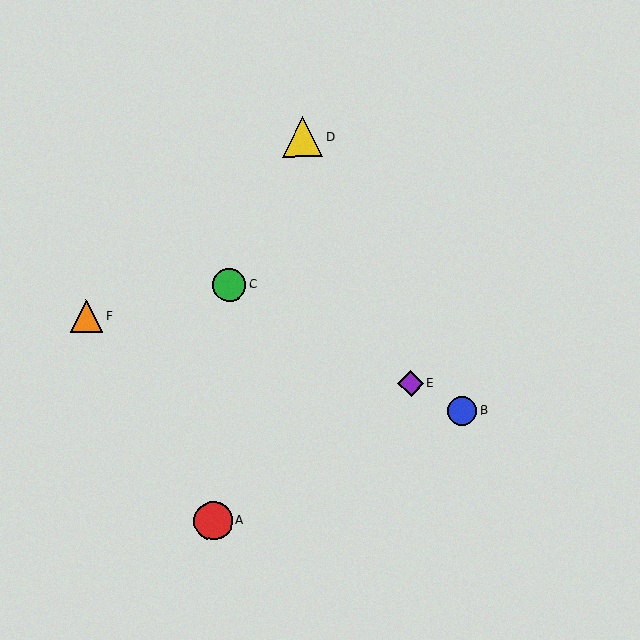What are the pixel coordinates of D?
Object D is at (303, 137).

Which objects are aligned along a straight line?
Objects B, C, E are aligned along a straight line.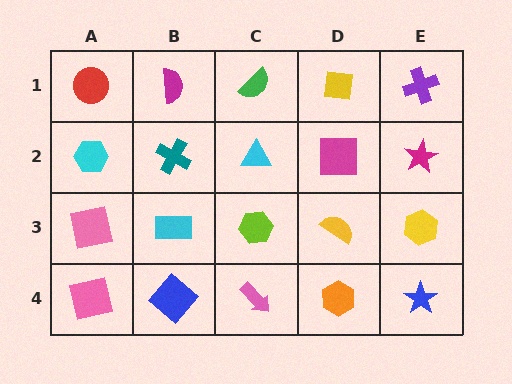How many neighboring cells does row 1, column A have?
2.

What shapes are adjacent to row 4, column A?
A pink square (row 3, column A), a blue diamond (row 4, column B).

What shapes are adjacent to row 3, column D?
A magenta square (row 2, column D), an orange hexagon (row 4, column D), a lime hexagon (row 3, column C), a yellow hexagon (row 3, column E).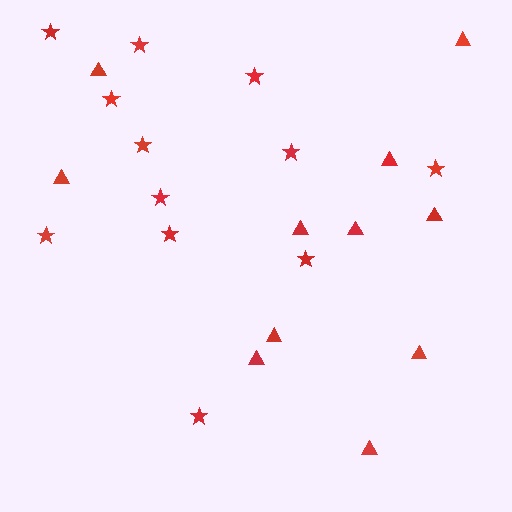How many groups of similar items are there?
There are 2 groups: one group of stars (12) and one group of triangles (11).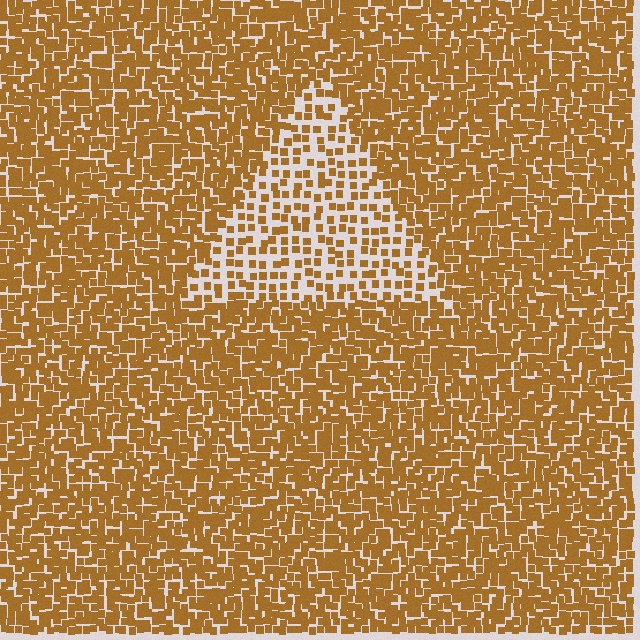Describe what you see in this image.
The image contains small brown elements arranged at two different densities. A triangle-shaped region is visible where the elements are less densely packed than the surrounding area.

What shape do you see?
I see a triangle.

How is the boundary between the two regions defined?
The boundary is defined by a change in element density (approximately 2.2x ratio). All elements are the same color, size, and shape.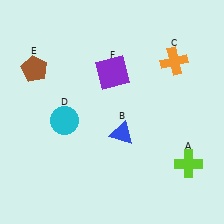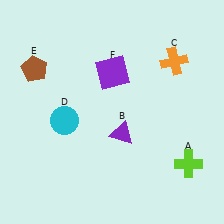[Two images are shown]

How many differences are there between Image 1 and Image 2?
There is 1 difference between the two images.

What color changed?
The triangle (B) changed from blue in Image 1 to purple in Image 2.